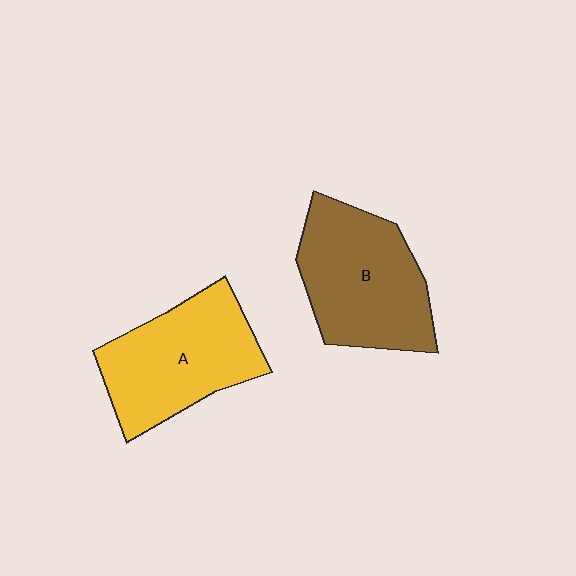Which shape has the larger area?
Shape B (brown).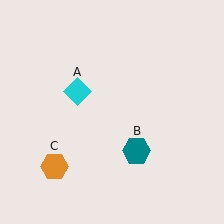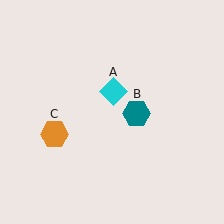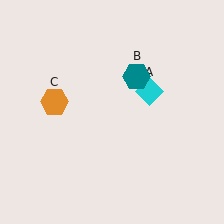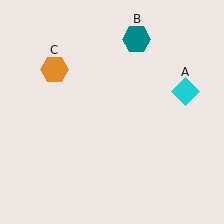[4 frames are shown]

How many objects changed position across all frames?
3 objects changed position: cyan diamond (object A), teal hexagon (object B), orange hexagon (object C).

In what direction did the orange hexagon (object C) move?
The orange hexagon (object C) moved up.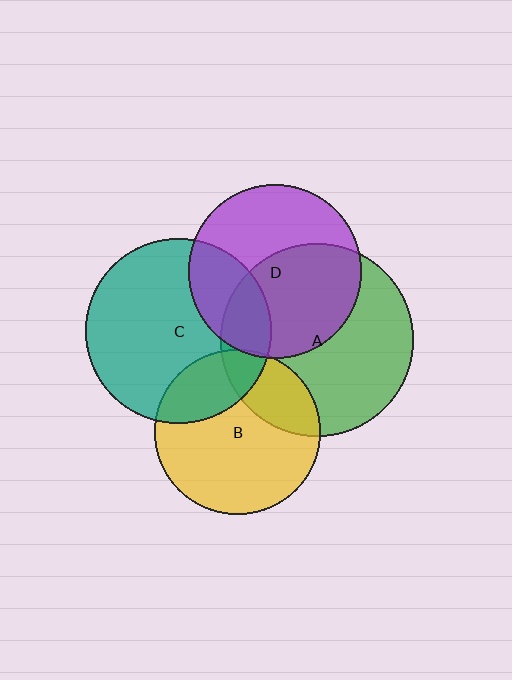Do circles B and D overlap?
Yes.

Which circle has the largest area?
Circle A (green).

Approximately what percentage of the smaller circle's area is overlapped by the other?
Approximately 5%.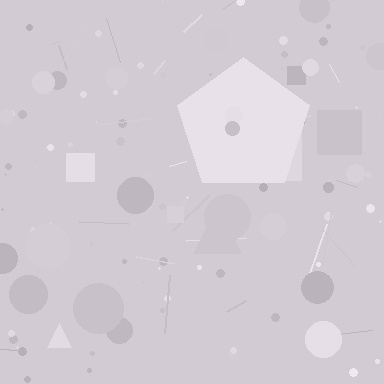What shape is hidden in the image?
A pentagon is hidden in the image.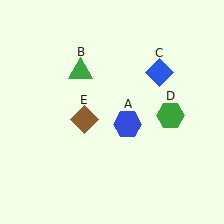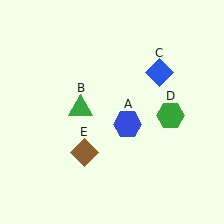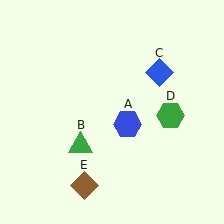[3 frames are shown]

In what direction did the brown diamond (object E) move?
The brown diamond (object E) moved down.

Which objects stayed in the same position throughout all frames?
Blue hexagon (object A) and blue diamond (object C) and green hexagon (object D) remained stationary.